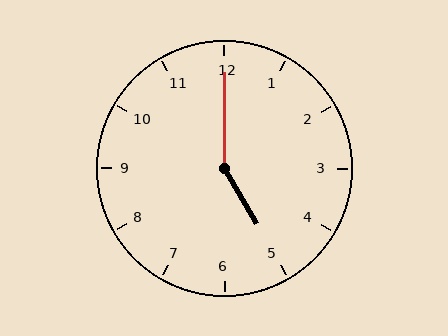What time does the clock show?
5:00.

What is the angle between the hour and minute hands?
Approximately 150 degrees.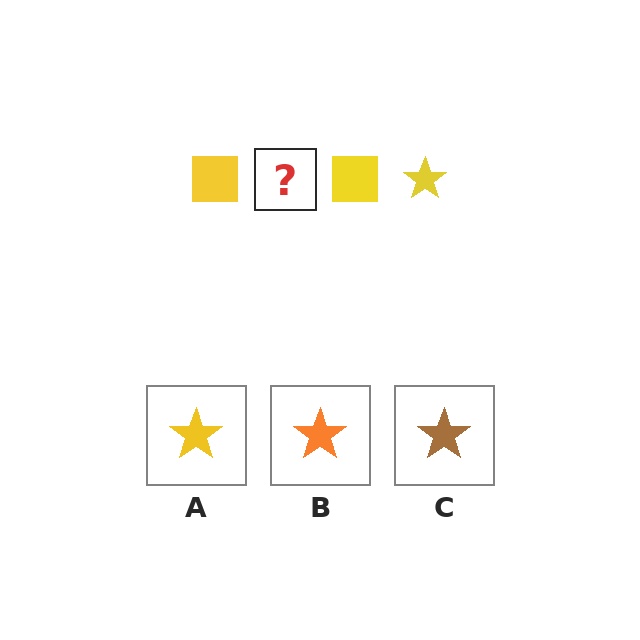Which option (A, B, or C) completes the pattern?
A.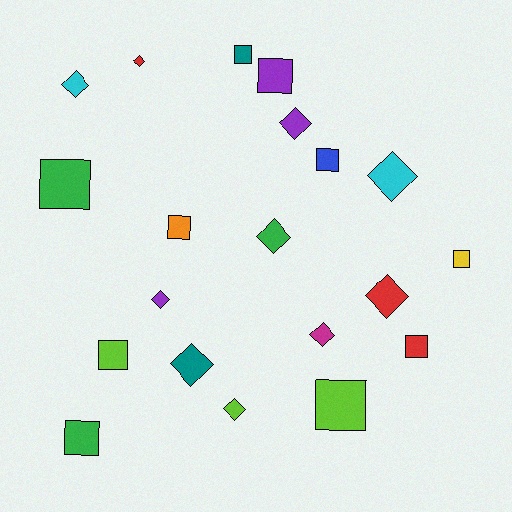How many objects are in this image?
There are 20 objects.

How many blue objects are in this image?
There is 1 blue object.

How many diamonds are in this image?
There are 10 diamonds.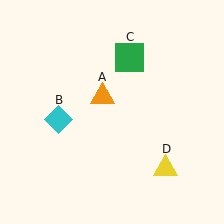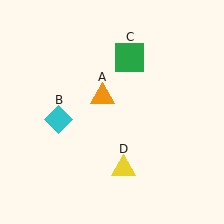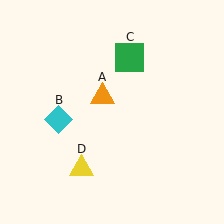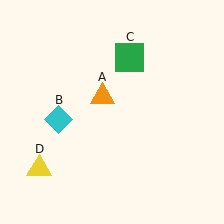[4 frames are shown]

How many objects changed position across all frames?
1 object changed position: yellow triangle (object D).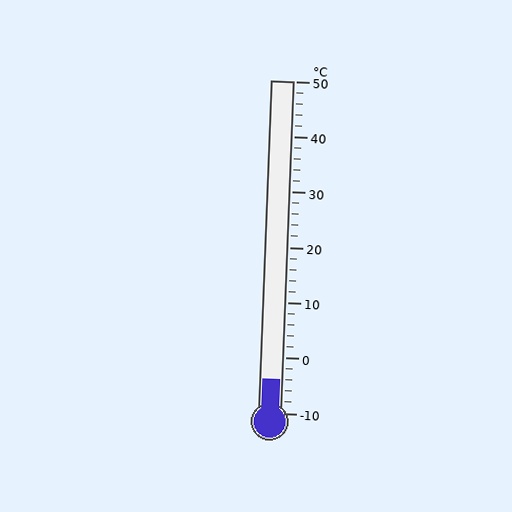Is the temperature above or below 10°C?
The temperature is below 10°C.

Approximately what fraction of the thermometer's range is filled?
The thermometer is filled to approximately 10% of its range.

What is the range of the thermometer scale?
The thermometer scale ranges from -10°C to 50°C.